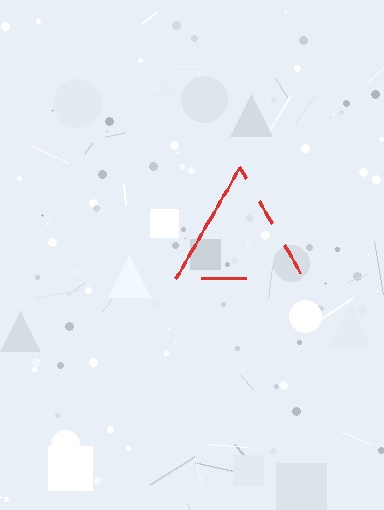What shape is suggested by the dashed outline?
The dashed outline suggests a triangle.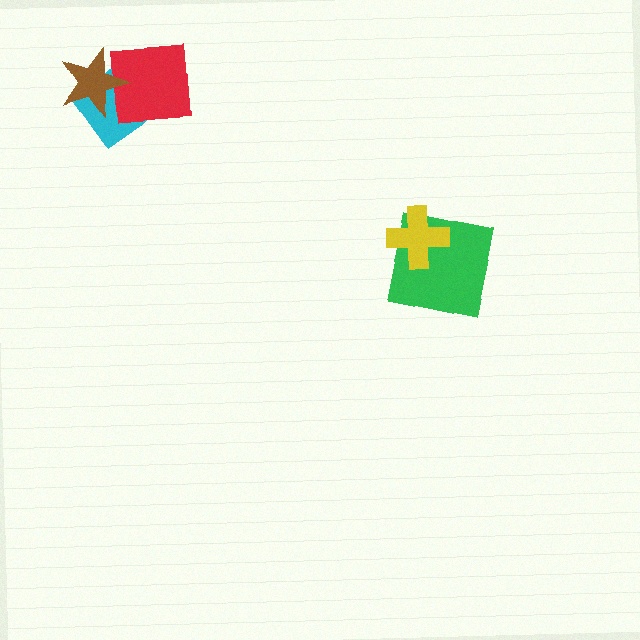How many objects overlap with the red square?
2 objects overlap with the red square.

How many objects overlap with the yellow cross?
1 object overlaps with the yellow cross.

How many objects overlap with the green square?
1 object overlaps with the green square.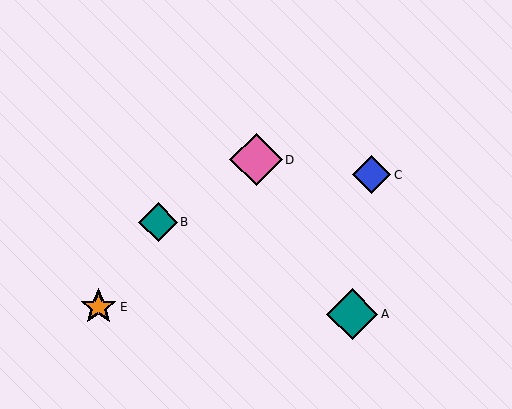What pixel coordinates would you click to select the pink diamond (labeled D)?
Click at (256, 160) to select the pink diamond D.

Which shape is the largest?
The pink diamond (labeled D) is the largest.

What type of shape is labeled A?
Shape A is a teal diamond.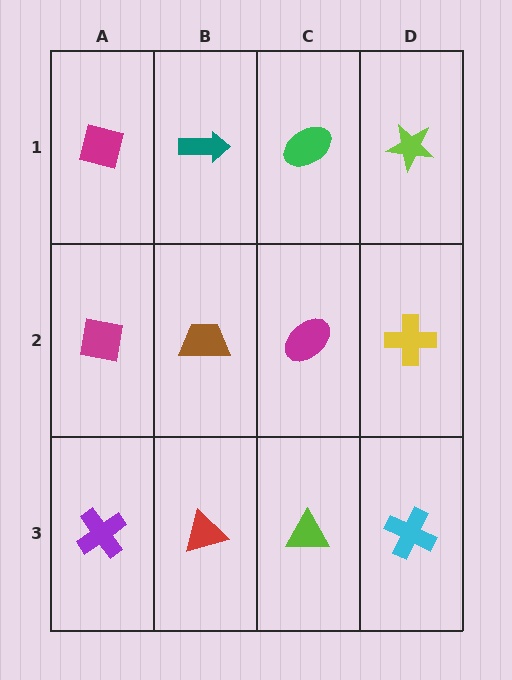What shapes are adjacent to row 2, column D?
A lime star (row 1, column D), a cyan cross (row 3, column D), a magenta ellipse (row 2, column C).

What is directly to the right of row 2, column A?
A brown trapezoid.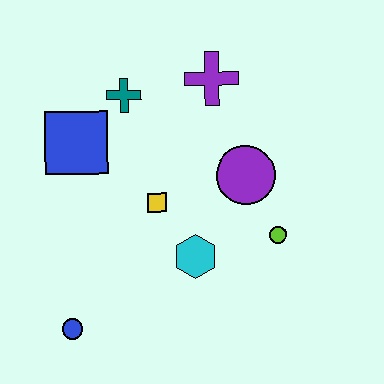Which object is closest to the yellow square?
The cyan hexagon is closest to the yellow square.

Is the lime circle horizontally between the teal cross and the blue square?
No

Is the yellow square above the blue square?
No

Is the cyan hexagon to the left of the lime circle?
Yes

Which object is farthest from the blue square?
The lime circle is farthest from the blue square.